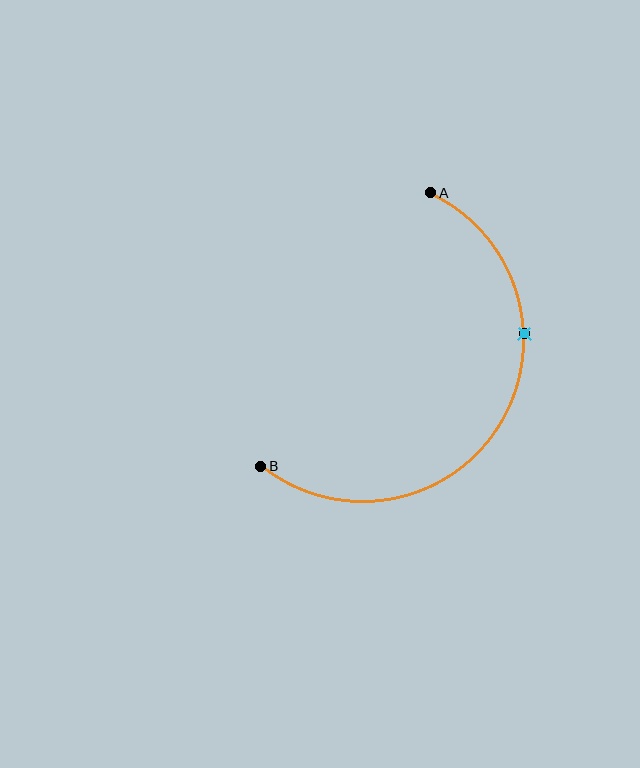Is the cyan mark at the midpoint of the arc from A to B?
No. The cyan mark lies on the arc but is closer to endpoint A. The arc midpoint would be at the point on the curve equidistant along the arc from both A and B.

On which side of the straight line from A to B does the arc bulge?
The arc bulges to the right of the straight line connecting A and B.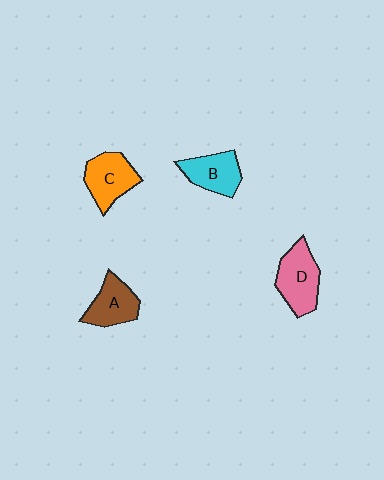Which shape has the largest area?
Shape D (pink).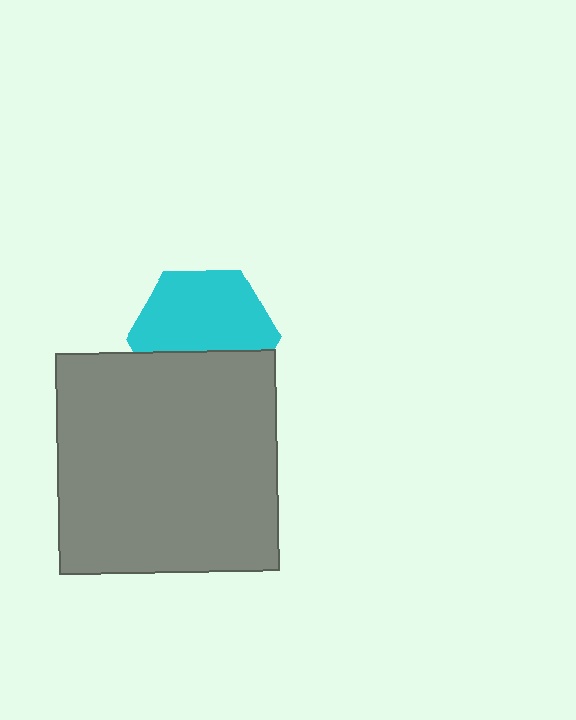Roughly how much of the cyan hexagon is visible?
About half of it is visible (roughly 62%).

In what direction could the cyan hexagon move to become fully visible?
The cyan hexagon could move up. That would shift it out from behind the gray square entirely.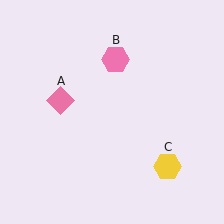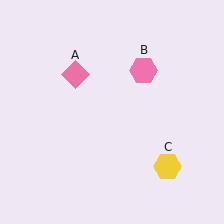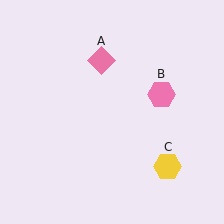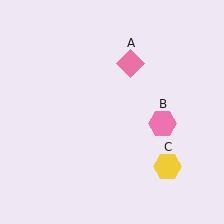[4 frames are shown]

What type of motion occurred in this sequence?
The pink diamond (object A), pink hexagon (object B) rotated clockwise around the center of the scene.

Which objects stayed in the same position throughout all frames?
Yellow hexagon (object C) remained stationary.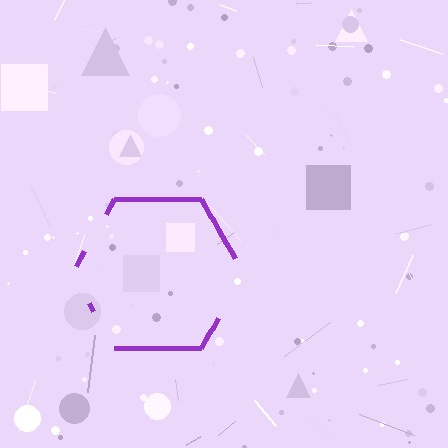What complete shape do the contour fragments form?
The contour fragments form a hexagon.